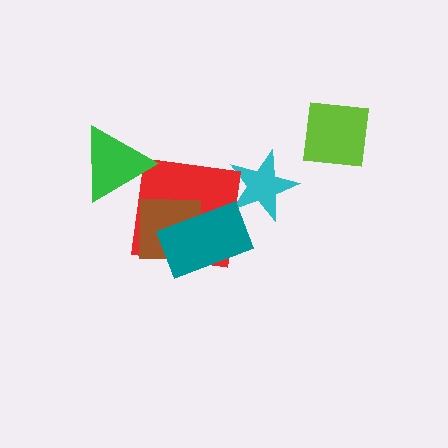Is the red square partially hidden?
Yes, it is partially covered by another shape.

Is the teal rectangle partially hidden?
No, no other shape covers it.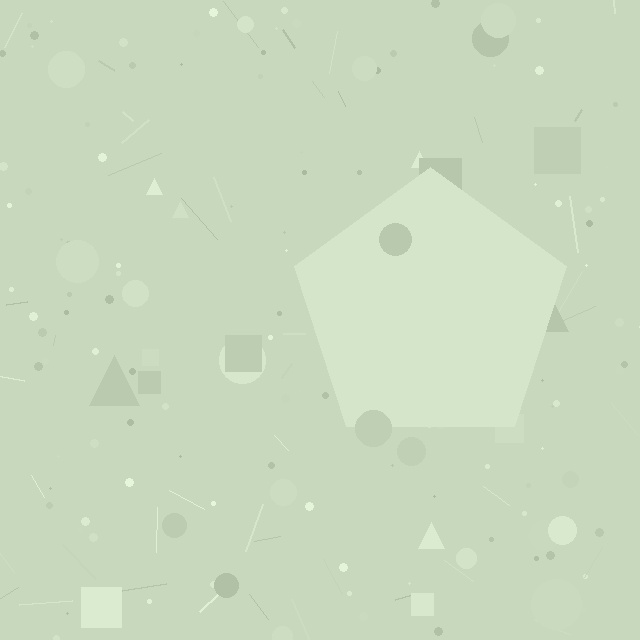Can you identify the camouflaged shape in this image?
The camouflaged shape is a pentagon.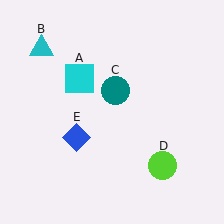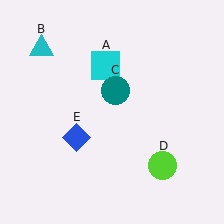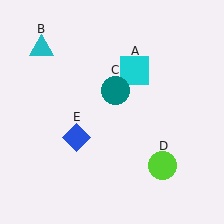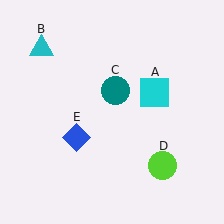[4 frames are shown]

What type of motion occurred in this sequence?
The cyan square (object A) rotated clockwise around the center of the scene.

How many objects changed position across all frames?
1 object changed position: cyan square (object A).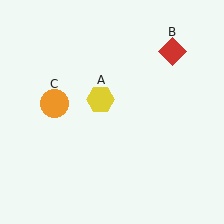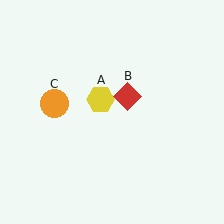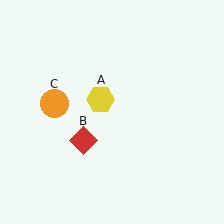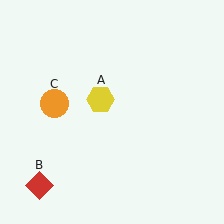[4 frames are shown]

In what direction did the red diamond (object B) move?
The red diamond (object B) moved down and to the left.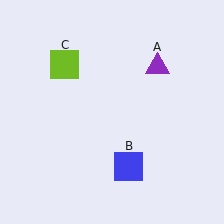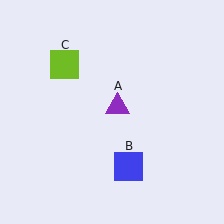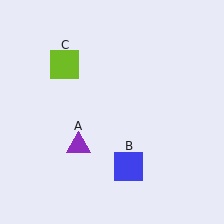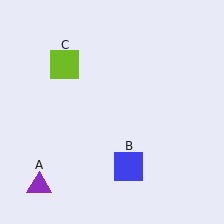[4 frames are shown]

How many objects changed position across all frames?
1 object changed position: purple triangle (object A).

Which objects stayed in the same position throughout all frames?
Blue square (object B) and lime square (object C) remained stationary.